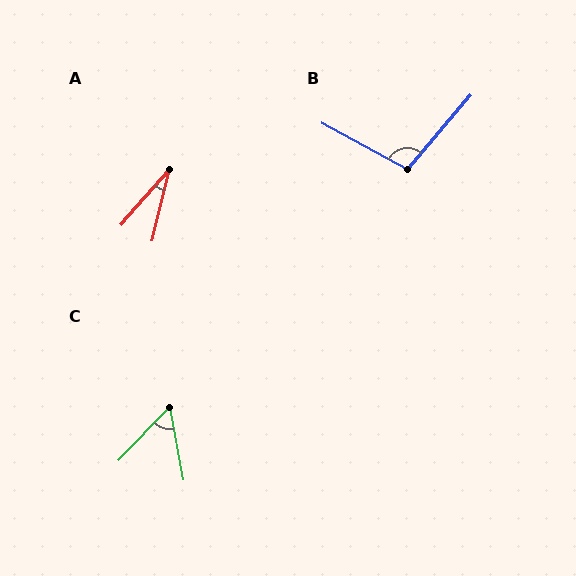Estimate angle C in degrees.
Approximately 54 degrees.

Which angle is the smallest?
A, at approximately 27 degrees.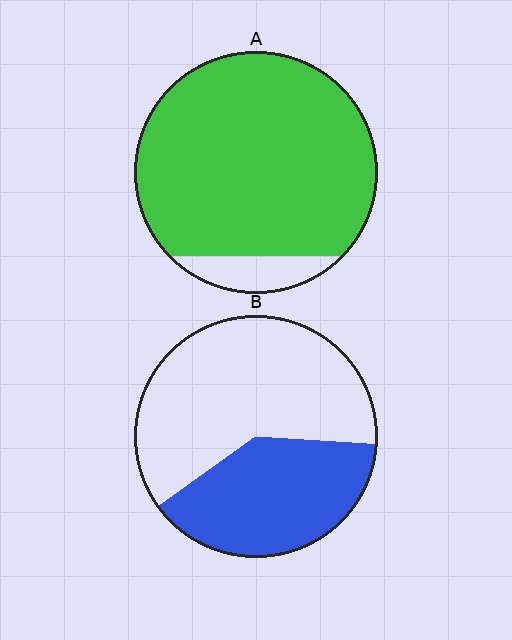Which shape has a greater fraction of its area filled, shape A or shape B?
Shape A.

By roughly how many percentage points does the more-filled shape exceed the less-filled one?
By roughly 50 percentage points (A over B).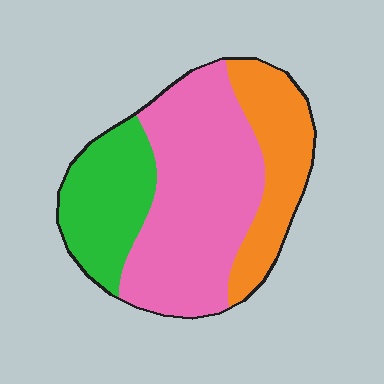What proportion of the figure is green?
Green takes up about one quarter (1/4) of the figure.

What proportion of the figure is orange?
Orange takes up between a sixth and a third of the figure.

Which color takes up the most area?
Pink, at roughly 50%.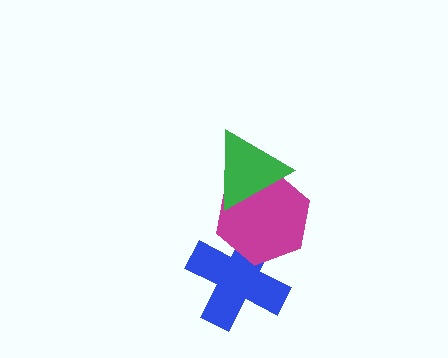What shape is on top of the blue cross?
The magenta hexagon is on top of the blue cross.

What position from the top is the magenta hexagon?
The magenta hexagon is 2nd from the top.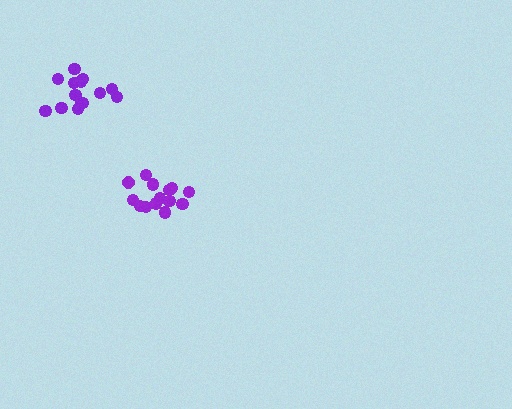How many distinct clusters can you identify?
There are 2 distinct clusters.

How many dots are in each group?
Group 1: 14 dots, Group 2: 14 dots (28 total).